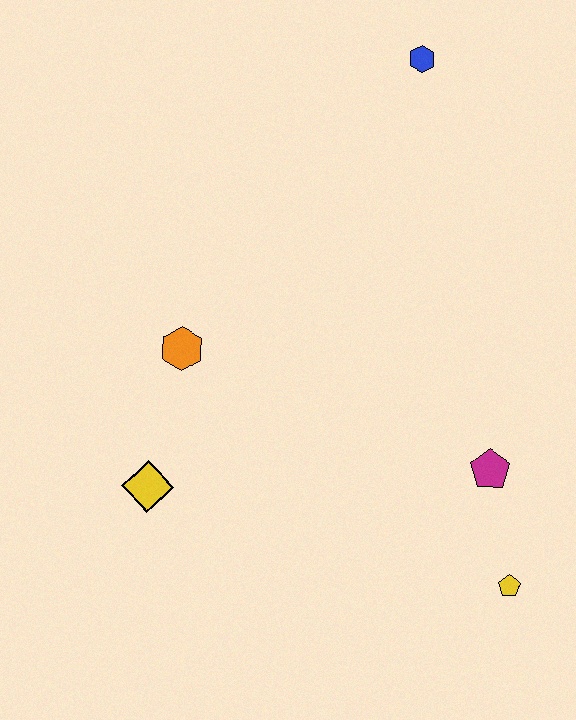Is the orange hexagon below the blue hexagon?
Yes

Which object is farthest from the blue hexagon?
The yellow pentagon is farthest from the blue hexagon.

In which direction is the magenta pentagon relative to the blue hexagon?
The magenta pentagon is below the blue hexagon.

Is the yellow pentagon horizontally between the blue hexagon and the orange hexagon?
No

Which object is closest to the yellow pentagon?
The magenta pentagon is closest to the yellow pentagon.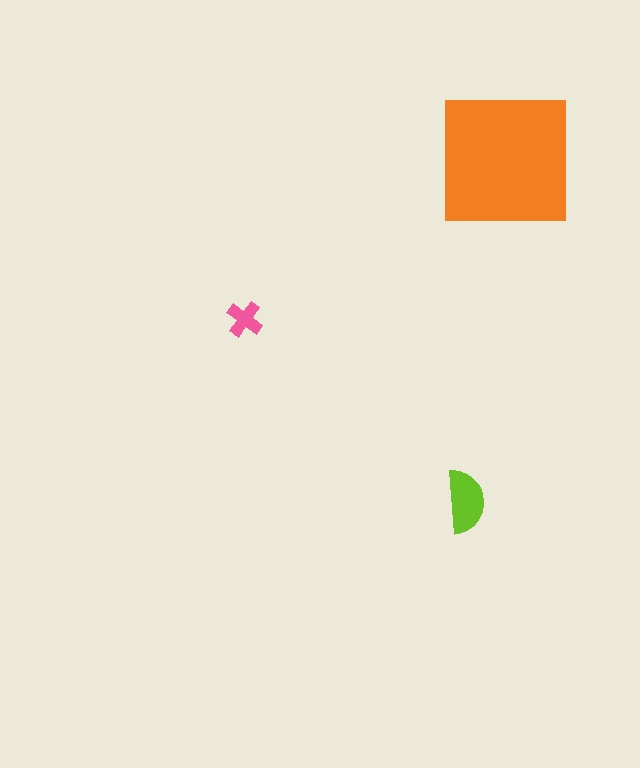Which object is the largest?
The orange square.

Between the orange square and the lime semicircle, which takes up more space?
The orange square.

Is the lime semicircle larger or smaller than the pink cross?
Larger.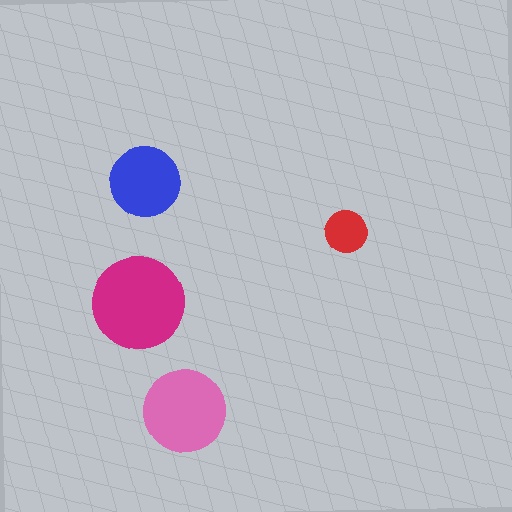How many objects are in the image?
There are 4 objects in the image.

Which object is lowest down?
The pink circle is bottommost.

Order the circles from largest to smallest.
the magenta one, the pink one, the blue one, the red one.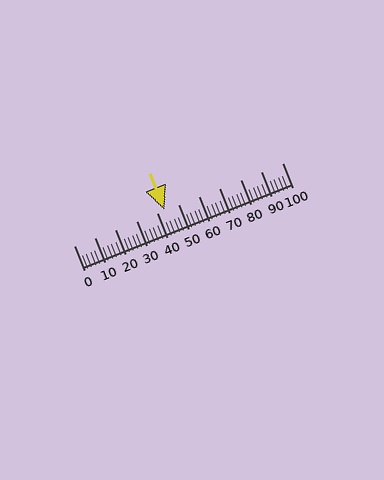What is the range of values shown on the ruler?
The ruler shows values from 0 to 100.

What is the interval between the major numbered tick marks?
The major tick marks are spaced 10 units apart.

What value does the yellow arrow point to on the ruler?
The yellow arrow points to approximately 44.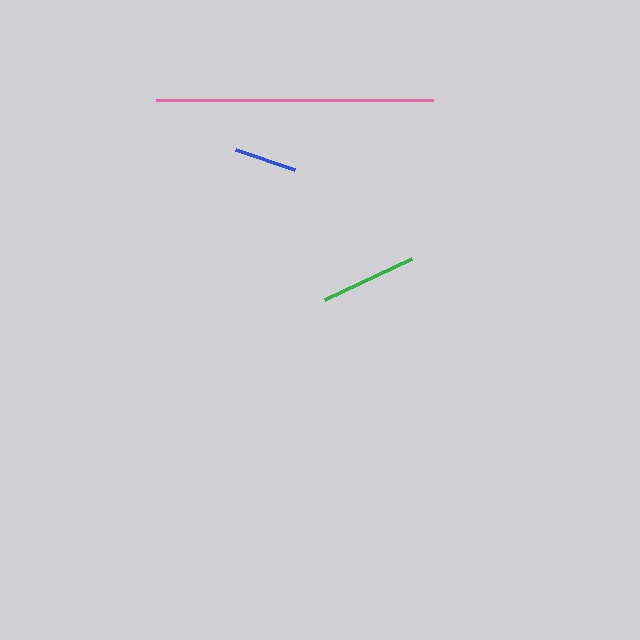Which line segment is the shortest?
The blue line is the shortest at approximately 63 pixels.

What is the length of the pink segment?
The pink segment is approximately 277 pixels long.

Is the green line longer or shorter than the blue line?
The green line is longer than the blue line.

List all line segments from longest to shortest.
From longest to shortest: pink, green, blue.